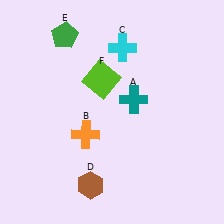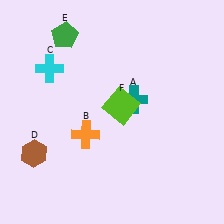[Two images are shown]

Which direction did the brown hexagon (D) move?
The brown hexagon (D) moved left.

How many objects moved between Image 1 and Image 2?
3 objects moved between the two images.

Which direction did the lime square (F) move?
The lime square (F) moved down.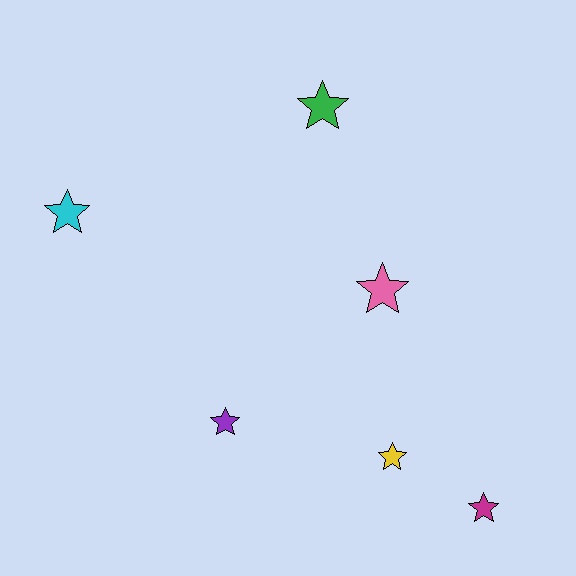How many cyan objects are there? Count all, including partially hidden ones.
There is 1 cyan object.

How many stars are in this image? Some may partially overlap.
There are 6 stars.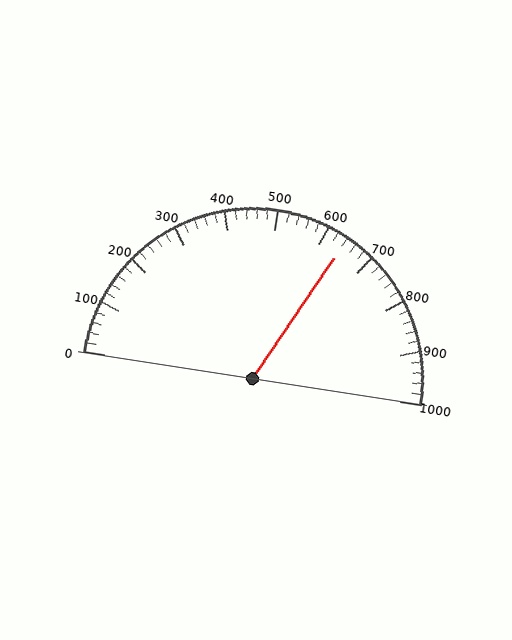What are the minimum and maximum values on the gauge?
The gauge ranges from 0 to 1000.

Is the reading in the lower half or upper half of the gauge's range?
The reading is in the upper half of the range (0 to 1000).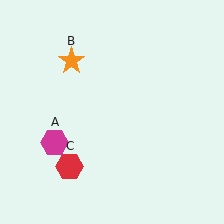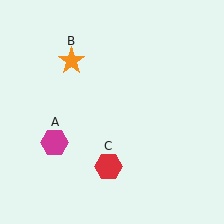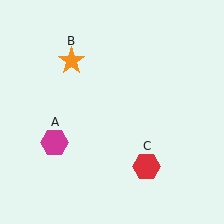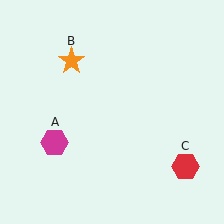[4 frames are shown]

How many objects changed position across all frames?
1 object changed position: red hexagon (object C).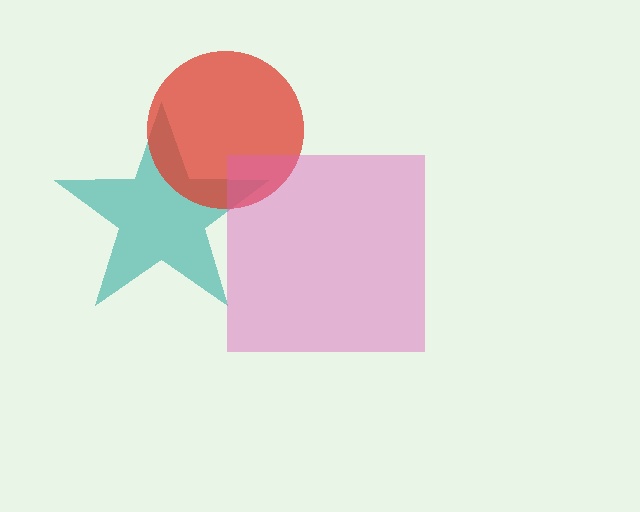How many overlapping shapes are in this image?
There are 3 overlapping shapes in the image.